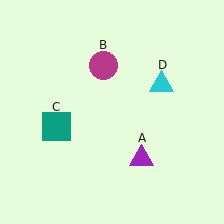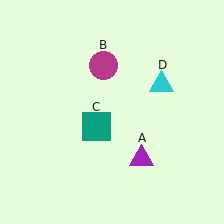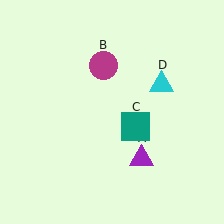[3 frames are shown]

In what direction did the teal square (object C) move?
The teal square (object C) moved right.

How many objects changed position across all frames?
1 object changed position: teal square (object C).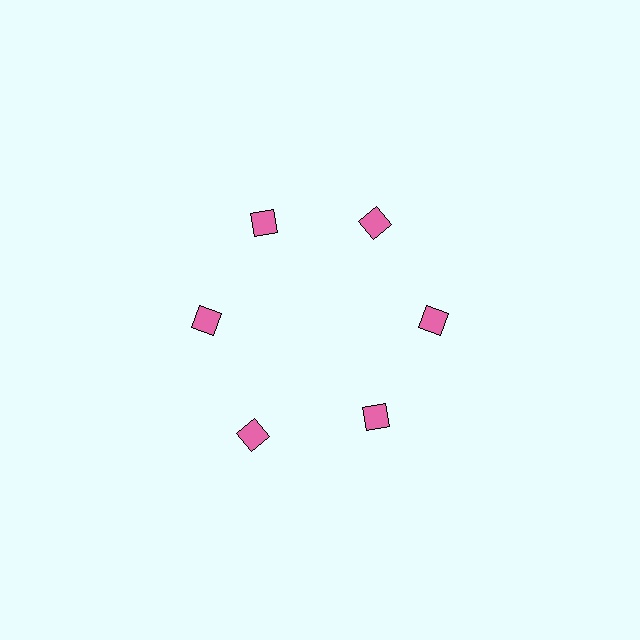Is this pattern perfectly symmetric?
No. The 6 pink squares are arranged in a ring, but one element near the 7 o'clock position is pushed outward from the center, breaking the 6-fold rotational symmetry.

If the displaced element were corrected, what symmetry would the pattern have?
It would have 6-fold rotational symmetry — the pattern would map onto itself every 60 degrees.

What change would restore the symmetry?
The symmetry would be restored by moving it inward, back onto the ring so that all 6 squares sit at equal angles and equal distance from the center.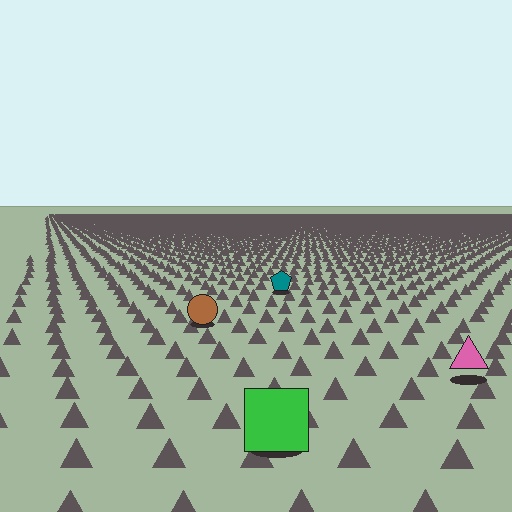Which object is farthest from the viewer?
The teal pentagon is farthest from the viewer. It appears smaller and the ground texture around it is denser.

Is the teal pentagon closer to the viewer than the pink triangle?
No. The pink triangle is closer — you can tell from the texture gradient: the ground texture is coarser near it.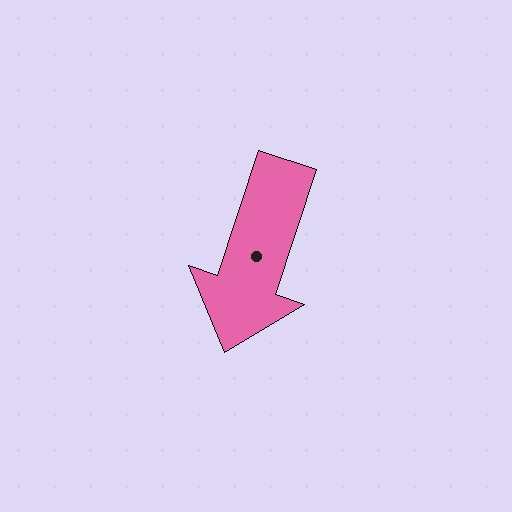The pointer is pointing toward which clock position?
Roughly 7 o'clock.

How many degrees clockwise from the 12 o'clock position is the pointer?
Approximately 198 degrees.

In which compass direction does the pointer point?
South.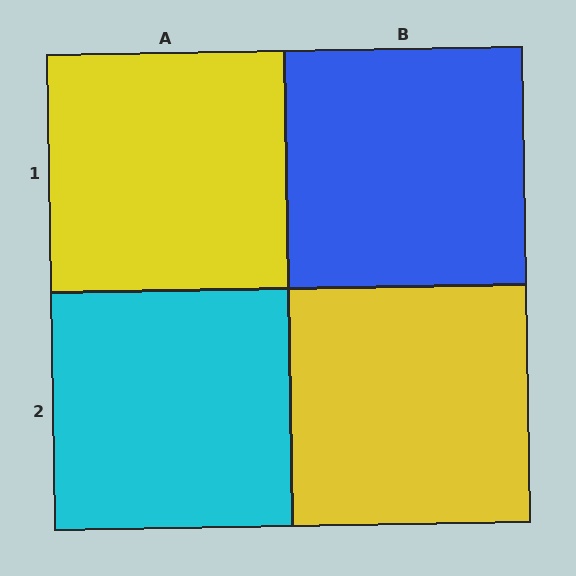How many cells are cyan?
1 cell is cyan.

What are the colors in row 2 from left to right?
Cyan, yellow.